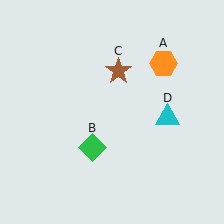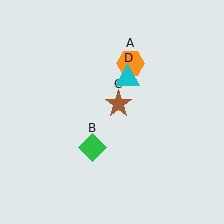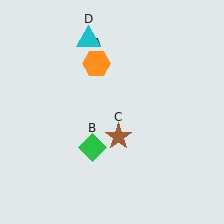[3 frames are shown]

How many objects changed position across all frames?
3 objects changed position: orange hexagon (object A), brown star (object C), cyan triangle (object D).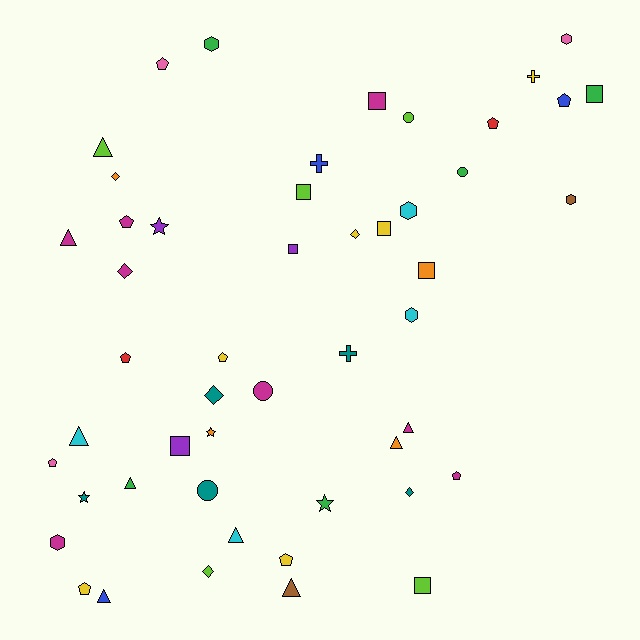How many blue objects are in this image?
There are 3 blue objects.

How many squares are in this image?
There are 8 squares.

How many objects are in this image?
There are 50 objects.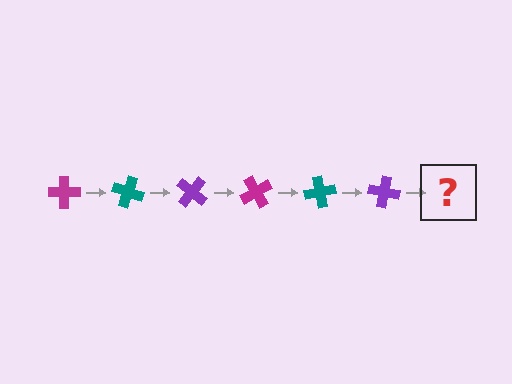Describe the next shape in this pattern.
It should be a magenta cross, rotated 120 degrees from the start.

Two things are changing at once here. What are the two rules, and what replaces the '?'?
The two rules are that it rotates 20 degrees each step and the color cycles through magenta, teal, and purple. The '?' should be a magenta cross, rotated 120 degrees from the start.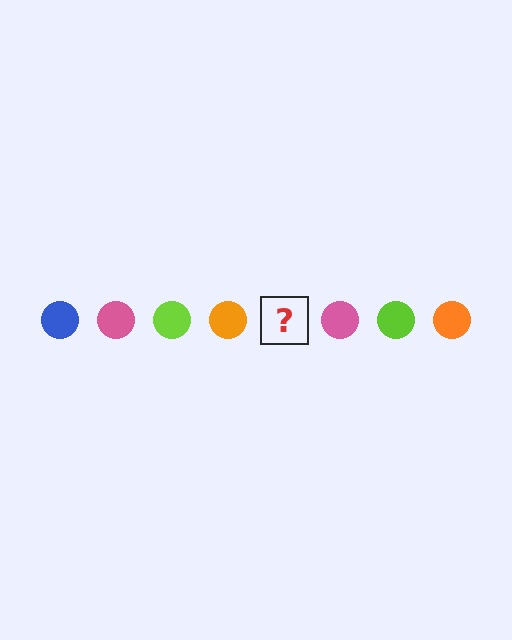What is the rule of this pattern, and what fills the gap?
The rule is that the pattern cycles through blue, pink, lime, orange circles. The gap should be filled with a blue circle.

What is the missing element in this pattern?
The missing element is a blue circle.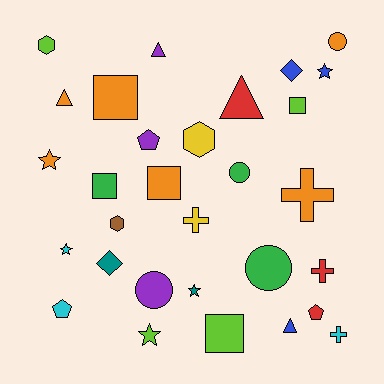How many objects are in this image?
There are 30 objects.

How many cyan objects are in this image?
There are 3 cyan objects.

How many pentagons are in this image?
There are 3 pentagons.